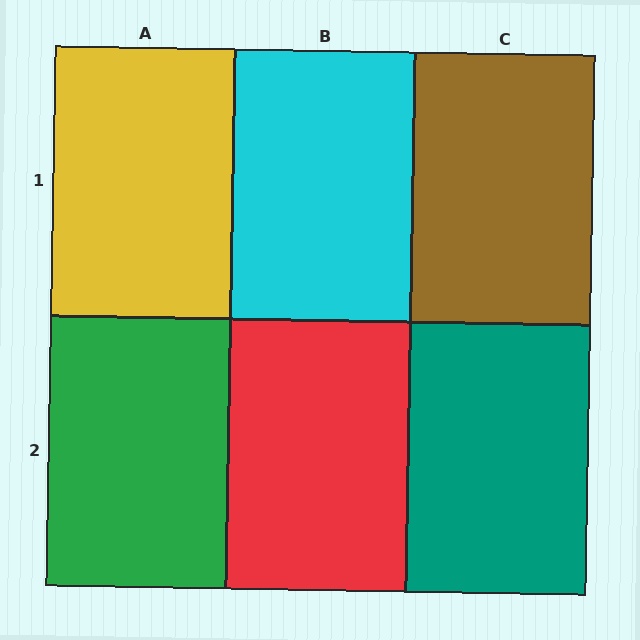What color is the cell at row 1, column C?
Brown.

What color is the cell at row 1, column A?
Yellow.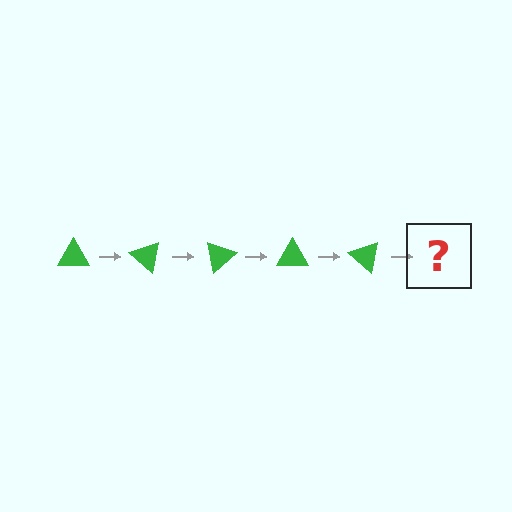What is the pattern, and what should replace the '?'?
The pattern is that the triangle rotates 40 degrees each step. The '?' should be a green triangle rotated 200 degrees.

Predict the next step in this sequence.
The next step is a green triangle rotated 200 degrees.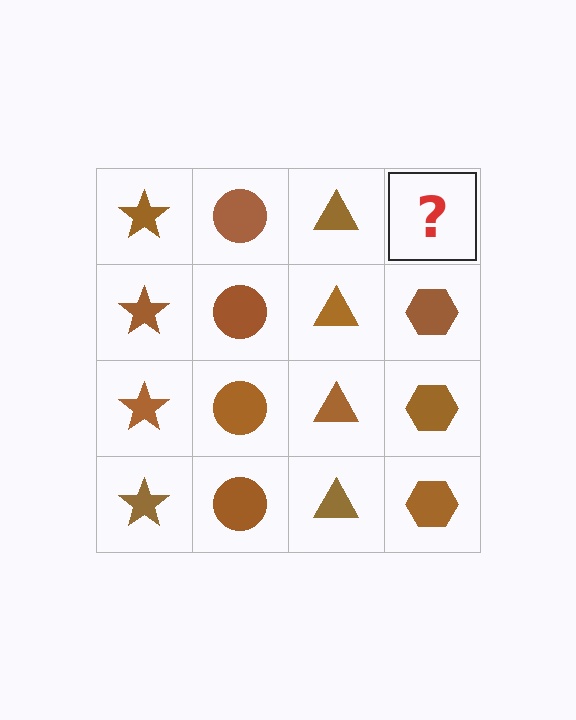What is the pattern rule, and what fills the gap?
The rule is that each column has a consistent shape. The gap should be filled with a brown hexagon.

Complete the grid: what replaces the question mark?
The question mark should be replaced with a brown hexagon.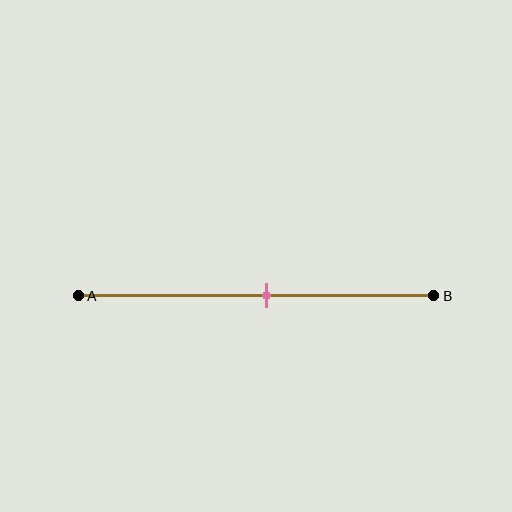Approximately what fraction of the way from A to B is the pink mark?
The pink mark is approximately 55% of the way from A to B.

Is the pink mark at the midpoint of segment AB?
Yes, the mark is approximately at the midpoint.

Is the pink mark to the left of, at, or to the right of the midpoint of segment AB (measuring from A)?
The pink mark is approximately at the midpoint of segment AB.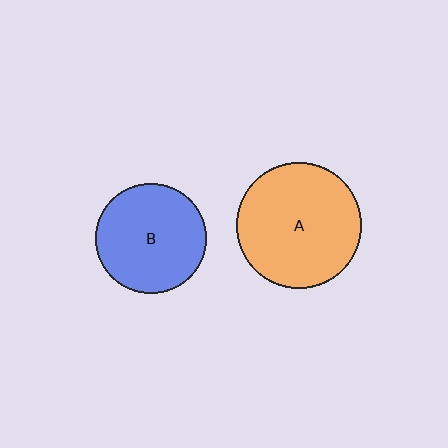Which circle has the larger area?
Circle A (orange).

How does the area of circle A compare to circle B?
Approximately 1.3 times.